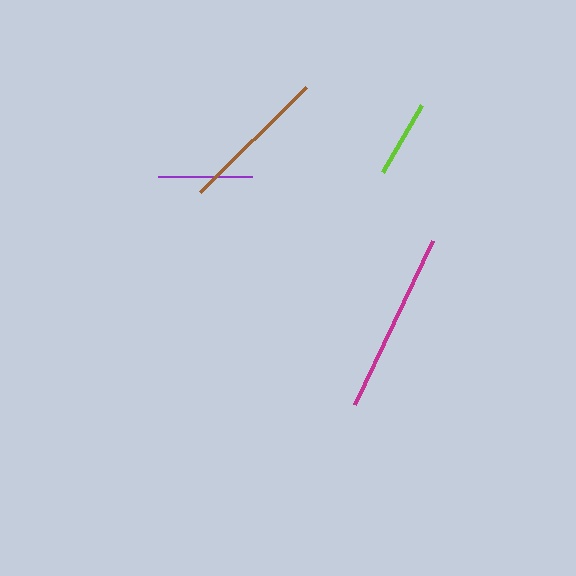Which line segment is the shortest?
The lime line is the shortest at approximately 78 pixels.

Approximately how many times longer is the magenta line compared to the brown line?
The magenta line is approximately 1.2 times the length of the brown line.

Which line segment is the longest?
The magenta line is the longest at approximately 182 pixels.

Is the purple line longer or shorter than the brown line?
The brown line is longer than the purple line.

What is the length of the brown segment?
The brown segment is approximately 149 pixels long.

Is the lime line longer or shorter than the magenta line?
The magenta line is longer than the lime line.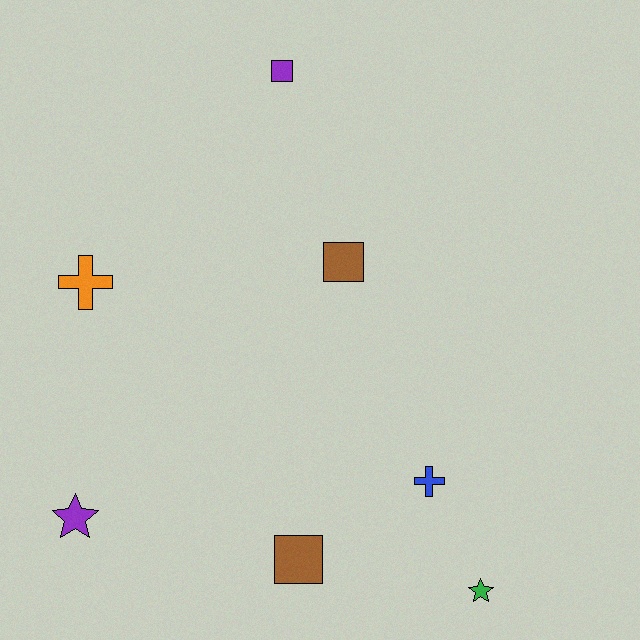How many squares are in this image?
There are 3 squares.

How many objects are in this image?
There are 7 objects.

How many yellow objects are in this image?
There are no yellow objects.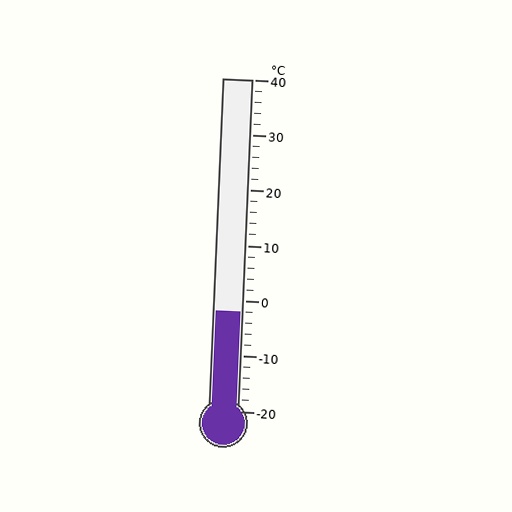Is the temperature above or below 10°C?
The temperature is below 10°C.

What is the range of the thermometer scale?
The thermometer scale ranges from -20°C to 40°C.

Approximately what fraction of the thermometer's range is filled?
The thermometer is filled to approximately 30% of its range.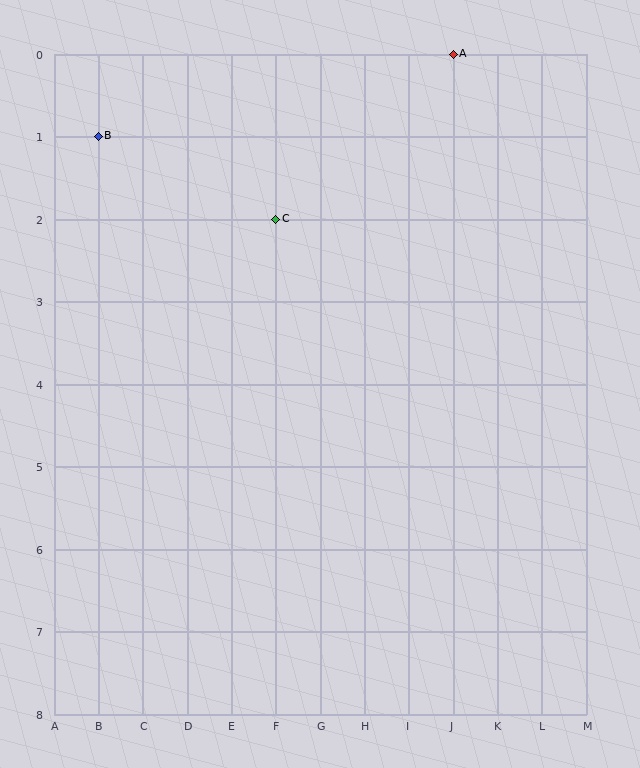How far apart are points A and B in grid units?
Points A and B are 8 columns and 1 row apart (about 8.1 grid units diagonally).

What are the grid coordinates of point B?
Point B is at grid coordinates (B, 1).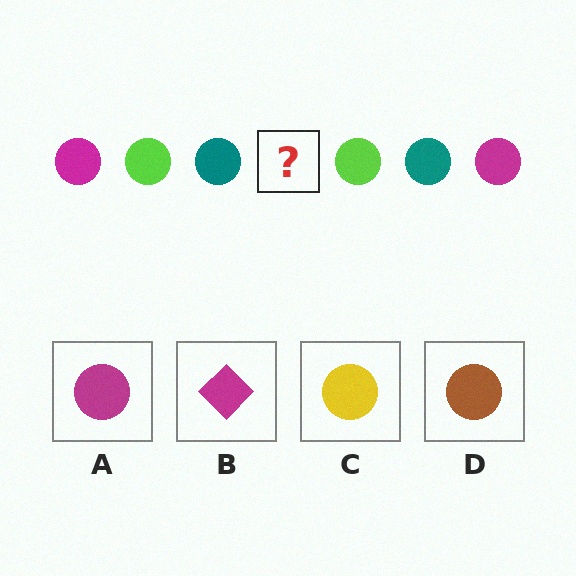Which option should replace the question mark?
Option A.